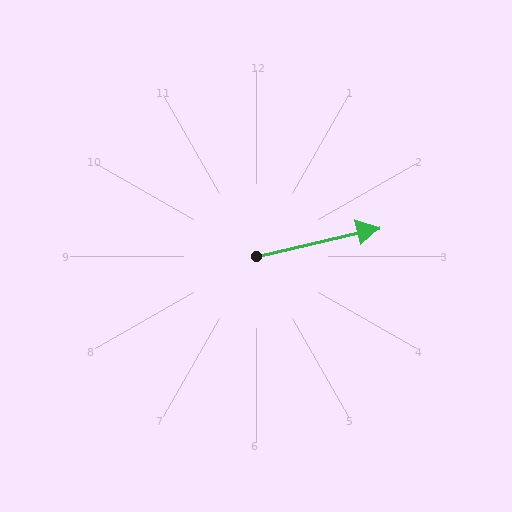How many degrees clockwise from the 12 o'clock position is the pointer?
Approximately 77 degrees.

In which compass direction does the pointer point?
East.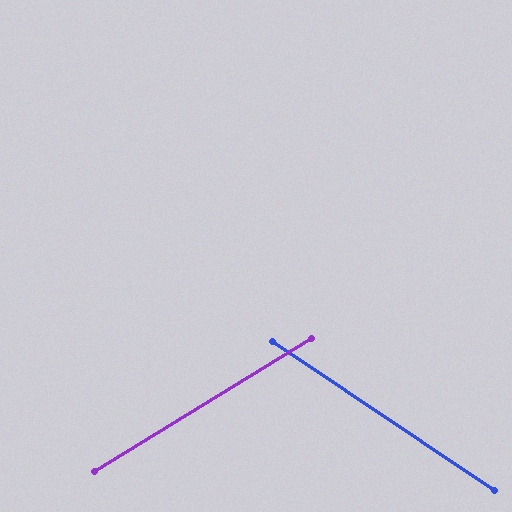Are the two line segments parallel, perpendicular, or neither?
Neither parallel nor perpendicular — they differ by about 65°.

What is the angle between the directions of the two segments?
Approximately 65 degrees.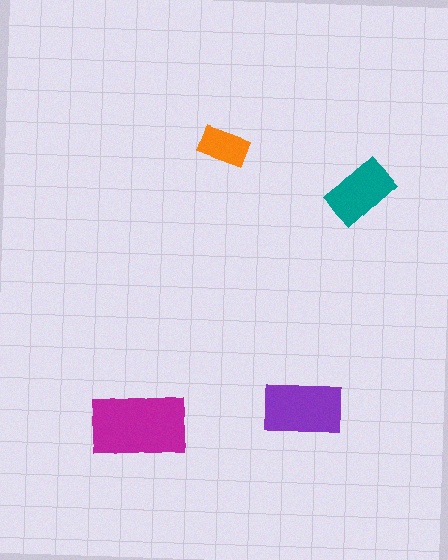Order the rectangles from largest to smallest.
the magenta one, the purple one, the teal one, the orange one.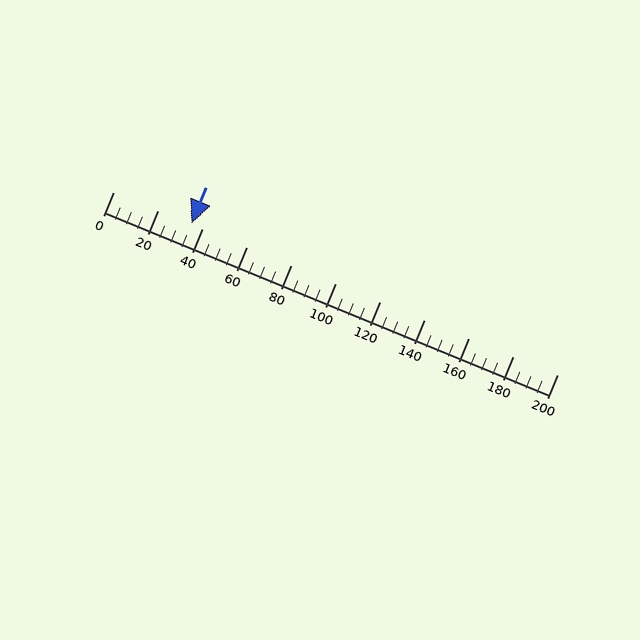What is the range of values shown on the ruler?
The ruler shows values from 0 to 200.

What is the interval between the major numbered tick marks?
The major tick marks are spaced 20 units apart.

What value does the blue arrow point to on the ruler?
The blue arrow points to approximately 35.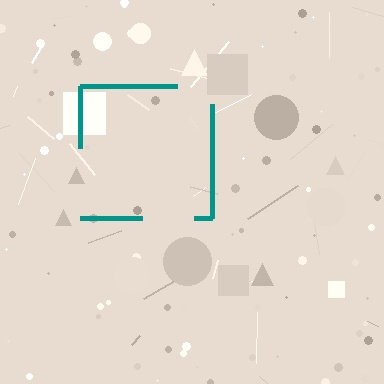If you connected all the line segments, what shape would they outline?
They would outline a square.